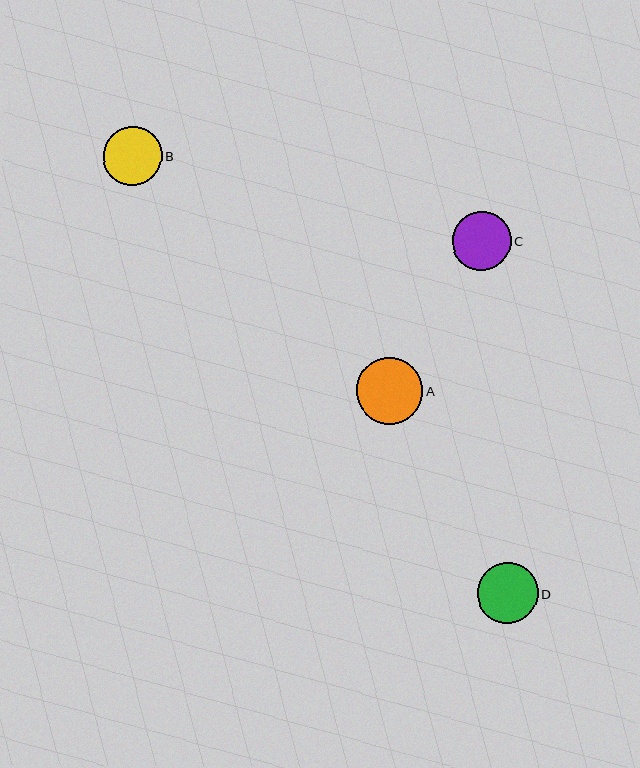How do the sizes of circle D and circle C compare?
Circle D and circle C are approximately the same size.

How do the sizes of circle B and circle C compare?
Circle B and circle C are approximately the same size.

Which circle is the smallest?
Circle C is the smallest with a size of approximately 59 pixels.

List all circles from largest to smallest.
From largest to smallest: A, D, B, C.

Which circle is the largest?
Circle A is the largest with a size of approximately 66 pixels.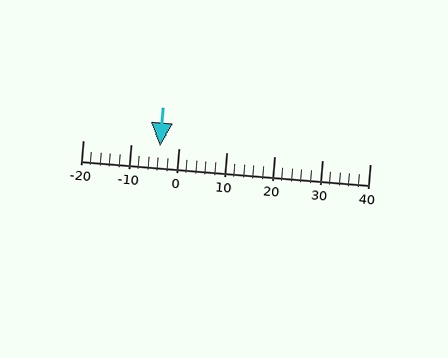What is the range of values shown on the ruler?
The ruler shows values from -20 to 40.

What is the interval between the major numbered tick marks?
The major tick marks are spaced 10 units apart.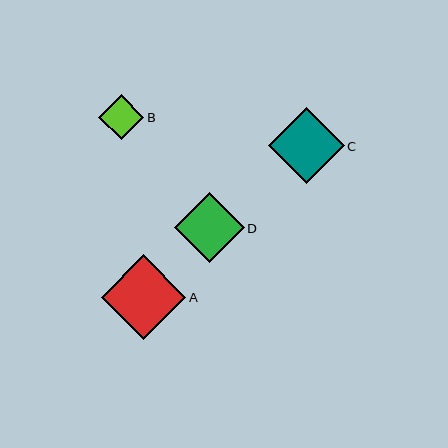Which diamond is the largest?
Diamond A is the largest with a size of approximately 85 pixels.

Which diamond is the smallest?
Diamond B is the smallest with a size of approximately 45 pixels.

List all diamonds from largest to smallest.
From largest to smallest: A, C, D, B.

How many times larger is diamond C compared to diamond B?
Diamond C is approximately 1.7 times the size of diamond B.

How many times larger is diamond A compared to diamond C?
Diamond A is approximately 1.1 times the size of diamond C.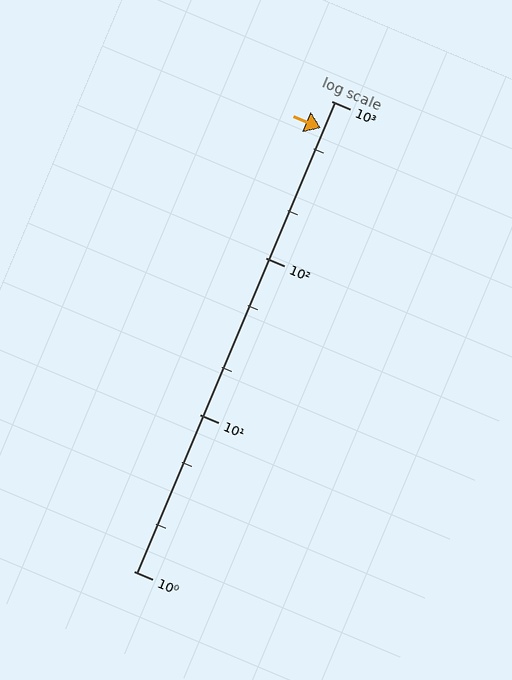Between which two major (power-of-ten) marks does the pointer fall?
The pointer is between 100 and 1000.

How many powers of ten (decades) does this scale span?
The scale spans 3 decades, from 1 to 1000.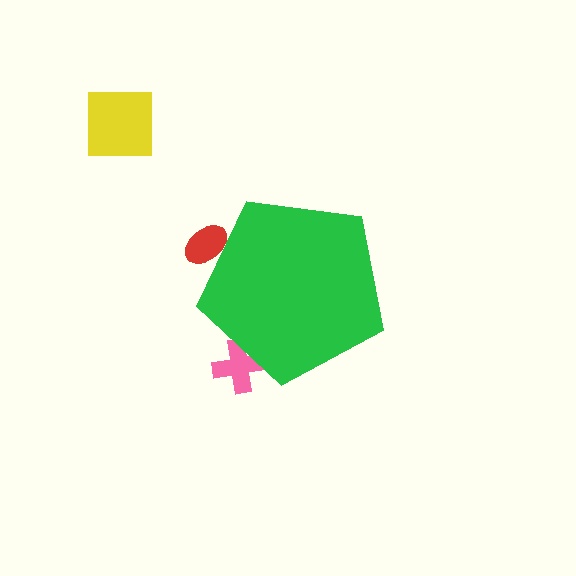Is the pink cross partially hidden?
Yes, the pink cross is partially hidden behind the green pentagon.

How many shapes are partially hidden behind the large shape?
2 shapes are partially hidden.